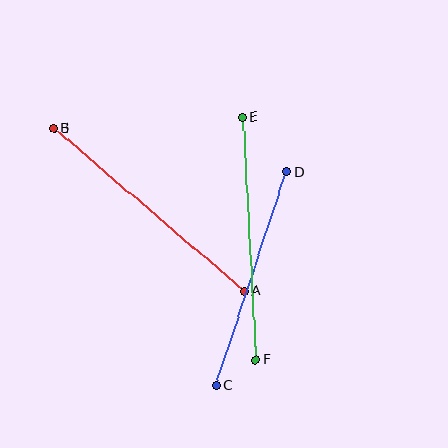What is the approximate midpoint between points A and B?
The midpoint is at approximately (149, 210) pixels.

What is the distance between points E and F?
The distance is approximately 243 pixels.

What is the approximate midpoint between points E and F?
The midpoint is at approximately (249, 239) pixels.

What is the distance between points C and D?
The distance is approximately 225 pixels.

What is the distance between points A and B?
The distance is approximately 250 pixels.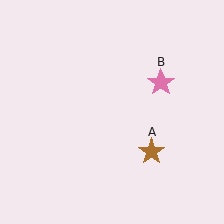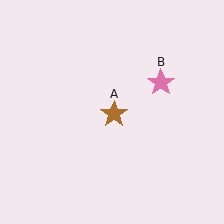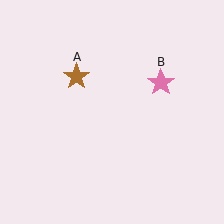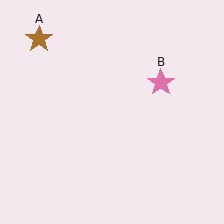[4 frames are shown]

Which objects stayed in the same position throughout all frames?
Pink star (object B) remained stationary.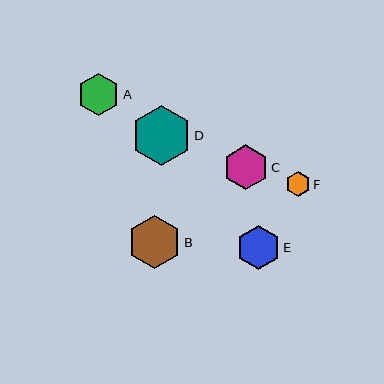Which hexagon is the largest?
Hexagon D is the largest with a size of approximately 60 pixels.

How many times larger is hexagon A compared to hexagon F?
Hexagon A is approximately 1.7 times the size of hexagon F.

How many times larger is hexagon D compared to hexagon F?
Hexagon D is approximately 2.4 times the size of hexagon F.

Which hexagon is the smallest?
Hexagon F is the smallest with a size of approximately 25 pixels.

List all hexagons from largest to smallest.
From largest to smallest: D, B, C, E, A, F.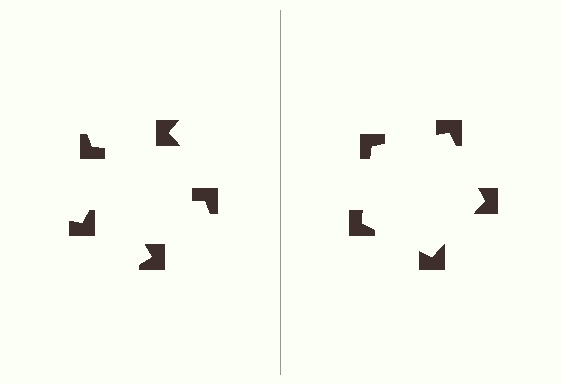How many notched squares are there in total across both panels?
10 — 5 on each side.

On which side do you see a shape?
An illusory pentagon appears on the right side. On the left side the wedge cuts are rotated, so no coherent shape forms.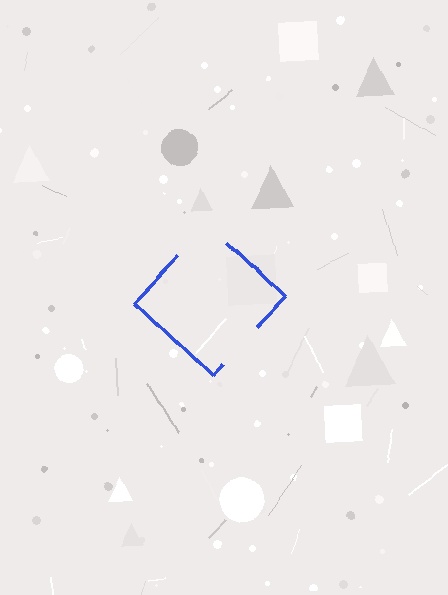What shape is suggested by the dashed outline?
The dashed outline suggests a diamond.